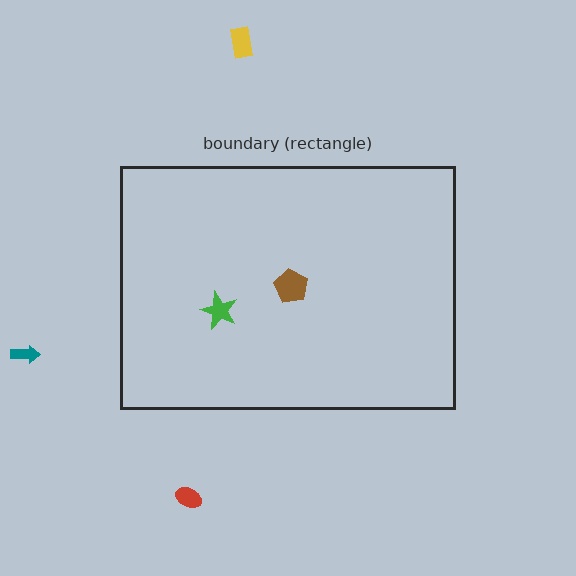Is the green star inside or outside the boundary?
Inside.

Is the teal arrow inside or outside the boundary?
Outside.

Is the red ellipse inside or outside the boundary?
Outside.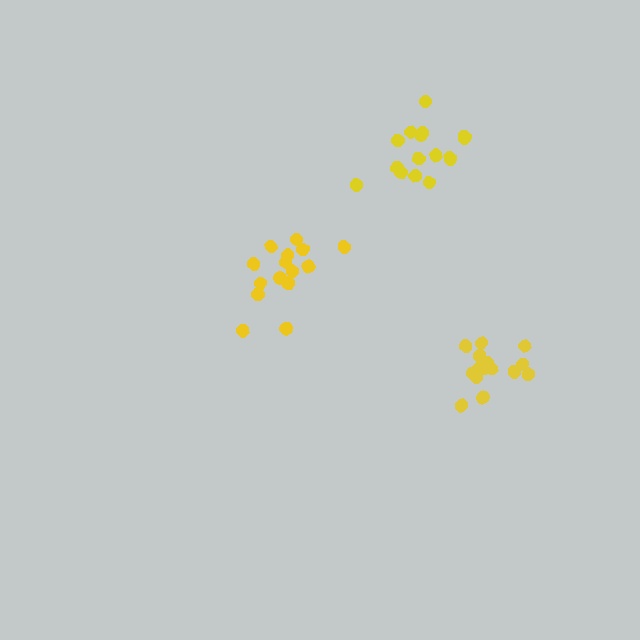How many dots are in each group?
Group 1: 15 dots, Group 2: 15 dots, Group 3: 16 dots (46 total).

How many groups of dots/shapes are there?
There are 3 groups.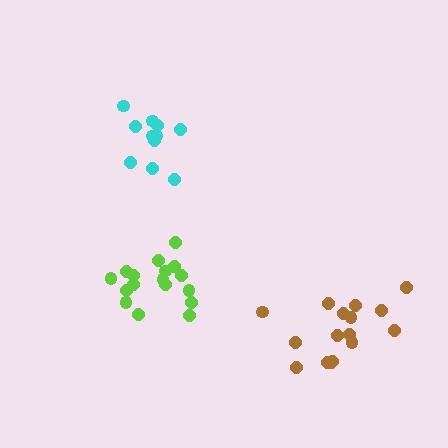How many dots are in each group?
Group 1: 17 dots, Group 2: 11 dots, Group 3: 16 dots (44 total).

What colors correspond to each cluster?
The clusters are colored: lime, cyan, brown.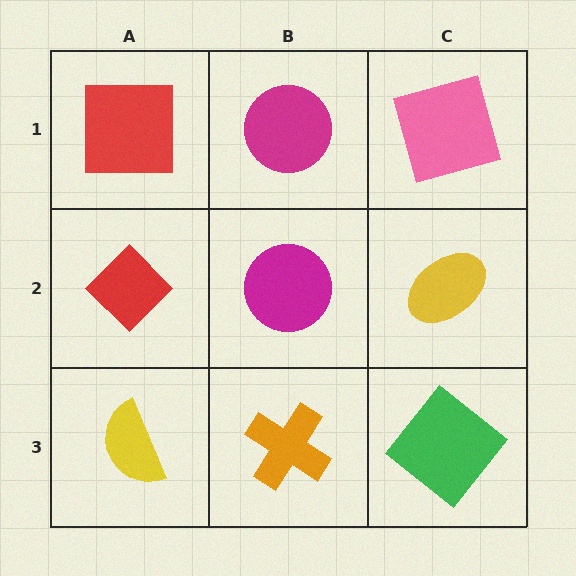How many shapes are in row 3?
3 shapes.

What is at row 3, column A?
A yellow semicircle.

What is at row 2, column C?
A yellow ellipse.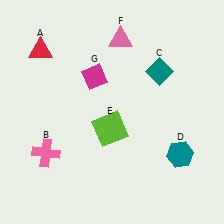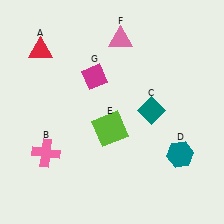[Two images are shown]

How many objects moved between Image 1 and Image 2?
1 object moved between the two images.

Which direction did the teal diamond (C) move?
The teal diamond (C) moved down.